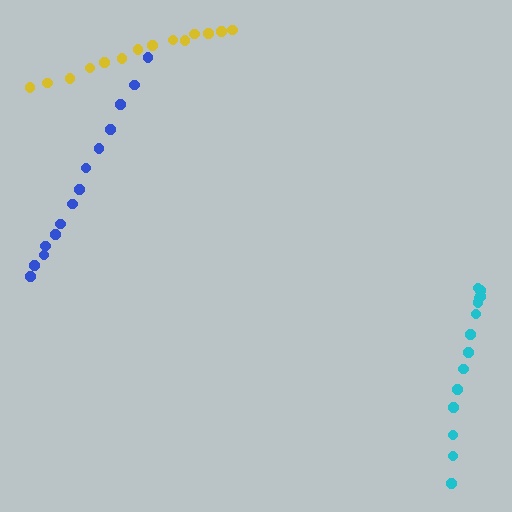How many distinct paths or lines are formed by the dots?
There are 3 distinct paths.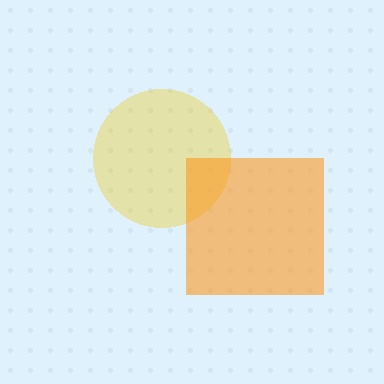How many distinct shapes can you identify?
There are 2 distinct shapes: a yellow circle, an orange square.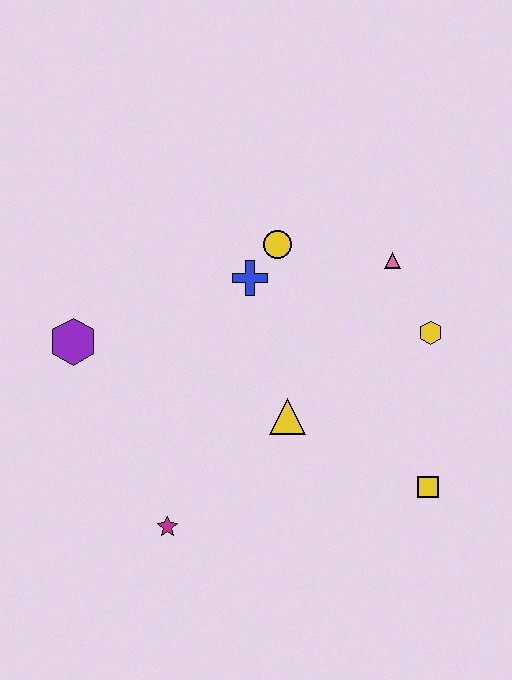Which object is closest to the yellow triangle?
The blue cross is closest to the yellow triangle.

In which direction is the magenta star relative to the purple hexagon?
The magenta star is below the purple hexagon.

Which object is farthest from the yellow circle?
The magenta star is farthest from the yellow circle.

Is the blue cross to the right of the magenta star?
Yes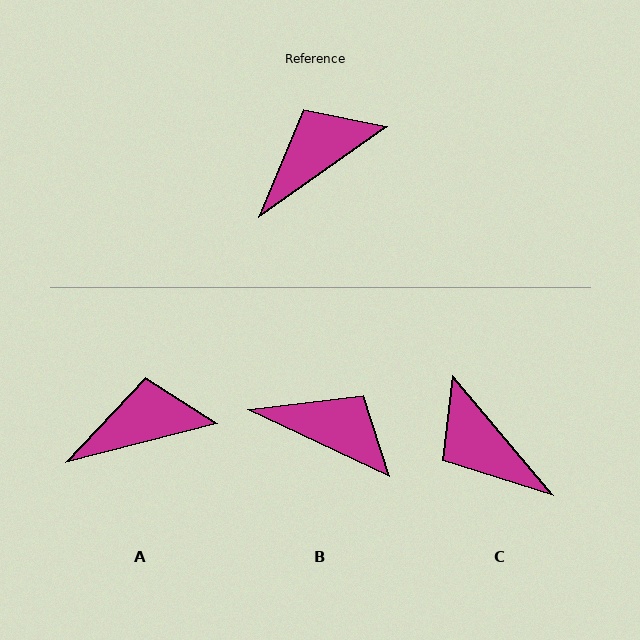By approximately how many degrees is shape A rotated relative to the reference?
Approximately 21 degrees clockwise.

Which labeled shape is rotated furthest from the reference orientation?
C, about 95 degrees away.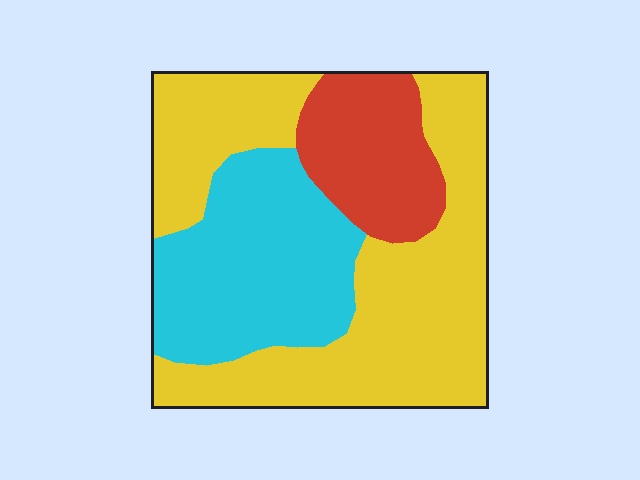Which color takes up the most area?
Yellow, at roughly 55%.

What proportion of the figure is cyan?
Cyan covers around 30% of the figure.